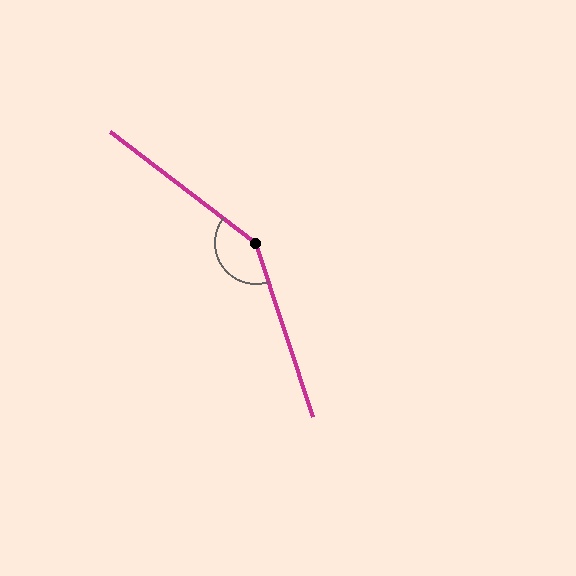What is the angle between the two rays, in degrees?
Approximately 145 degrees.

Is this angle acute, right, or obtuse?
It is obtuse.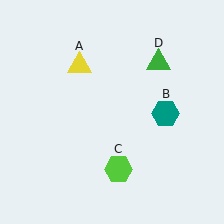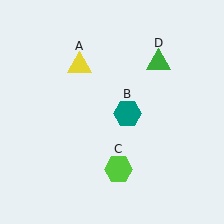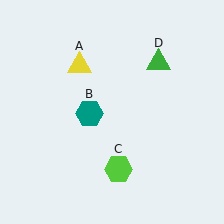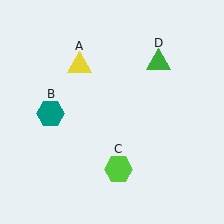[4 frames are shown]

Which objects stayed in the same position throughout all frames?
Yellow triangle (object A) and lime hexagon (object C) and green triangle (object D) remained stationary.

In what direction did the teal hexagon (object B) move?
The teal hexagon (object B) moved left.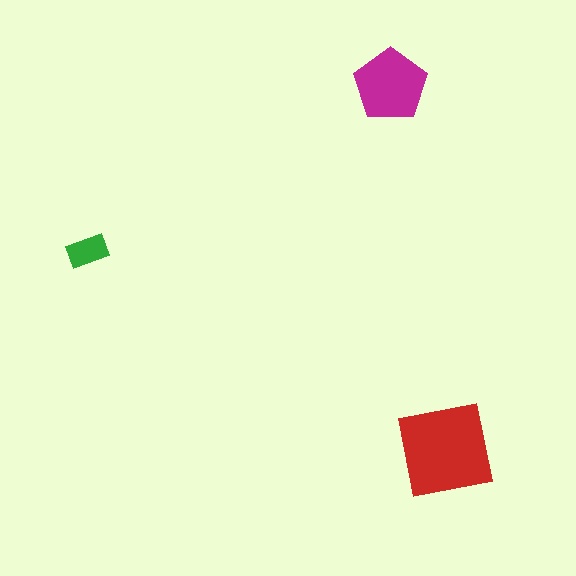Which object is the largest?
The red square.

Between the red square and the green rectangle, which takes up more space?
The red square.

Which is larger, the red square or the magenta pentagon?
The red square.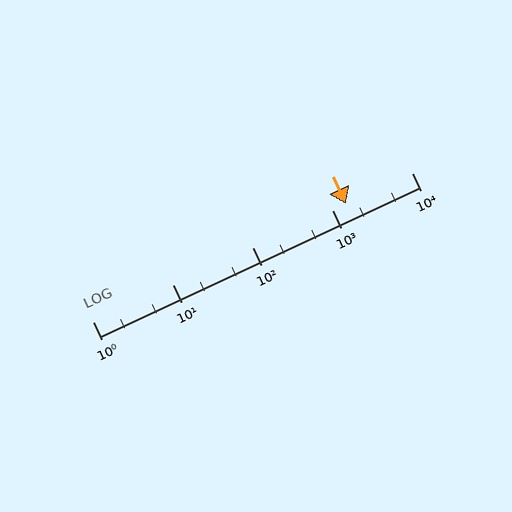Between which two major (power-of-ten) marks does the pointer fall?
The pointer is between 1000 and 10000.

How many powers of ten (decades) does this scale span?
The scale spans 4 decades, from 1 to 10000.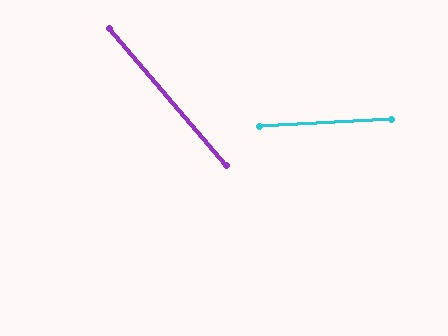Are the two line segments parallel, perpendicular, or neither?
Neither parallel nor perpendicular — they differ by about 53°.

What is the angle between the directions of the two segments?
Approximately 53 degrees.